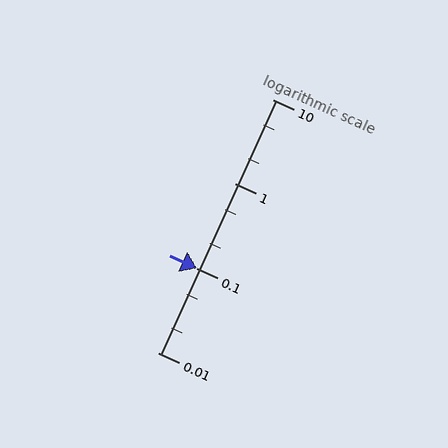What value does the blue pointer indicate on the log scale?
The pointer indicates approximately 0.1.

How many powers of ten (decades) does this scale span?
The scale spans 3 decades, from 0.01 to 10.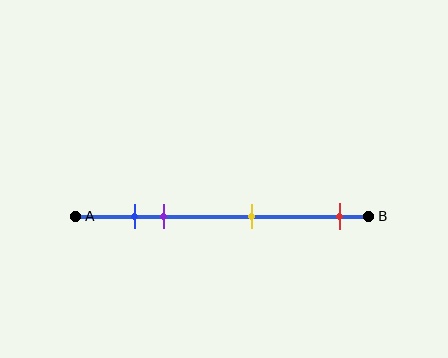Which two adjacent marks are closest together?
The blue and purple marks are the closest adjacent pair.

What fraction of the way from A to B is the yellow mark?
The yellow mark is approximately 60% (0.6) of the way from A to B.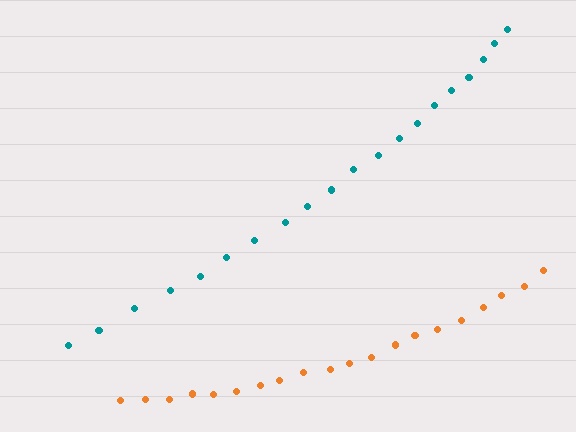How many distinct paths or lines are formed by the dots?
There are 2 distinct paths.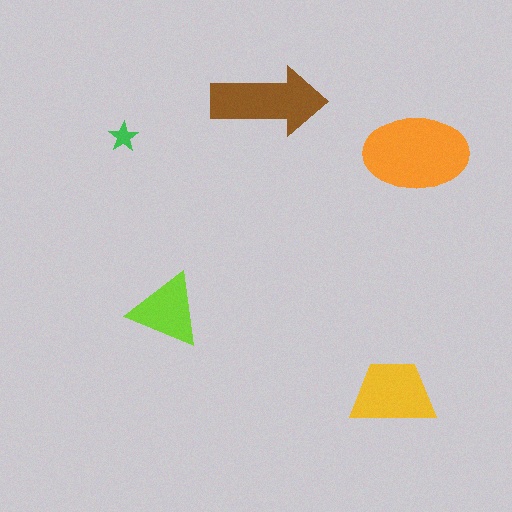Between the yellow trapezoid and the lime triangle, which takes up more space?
The yellow trapezoid.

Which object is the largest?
The orange ellipse.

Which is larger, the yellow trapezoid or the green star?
The yellow trapezoid.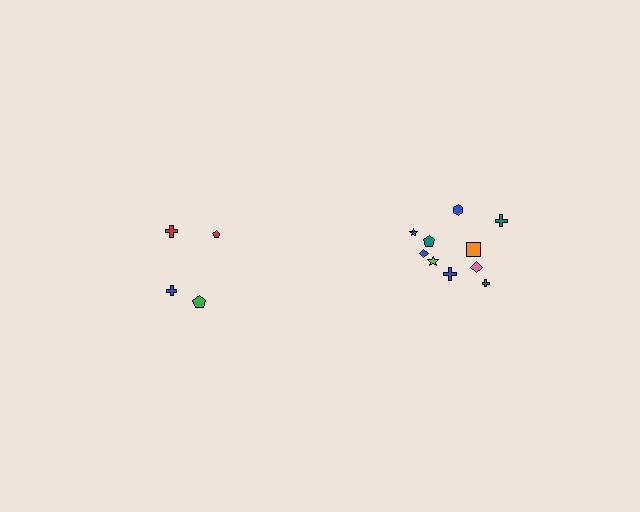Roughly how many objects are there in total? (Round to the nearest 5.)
Roughly 15 objects in total.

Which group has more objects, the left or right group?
The right group.